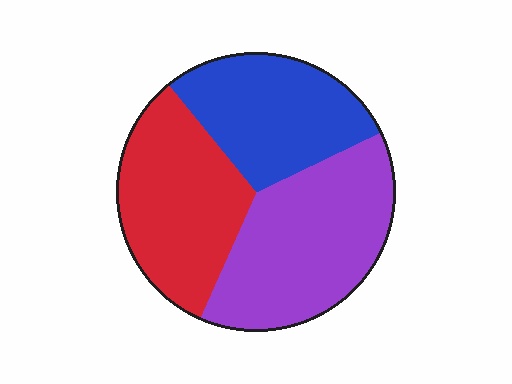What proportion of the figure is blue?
Blue takes up between a sixth and a third of the figure.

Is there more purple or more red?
Purple.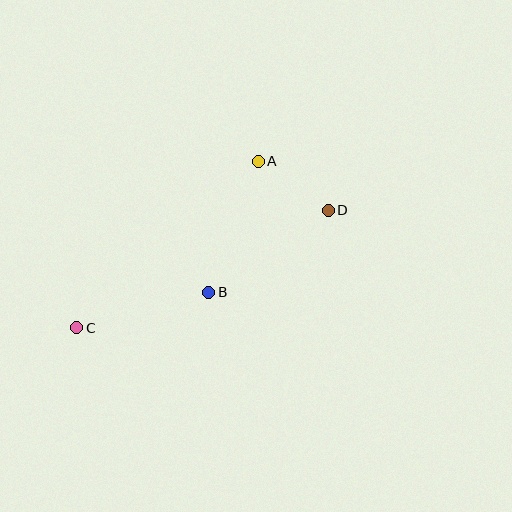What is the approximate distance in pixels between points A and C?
The distance between A and C is approximately 246 pixels.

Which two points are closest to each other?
Points A and D are closest to each other.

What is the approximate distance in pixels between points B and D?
The distance between B and D is approximately 145 pixels.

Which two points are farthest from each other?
Points C and D are farthest from each other.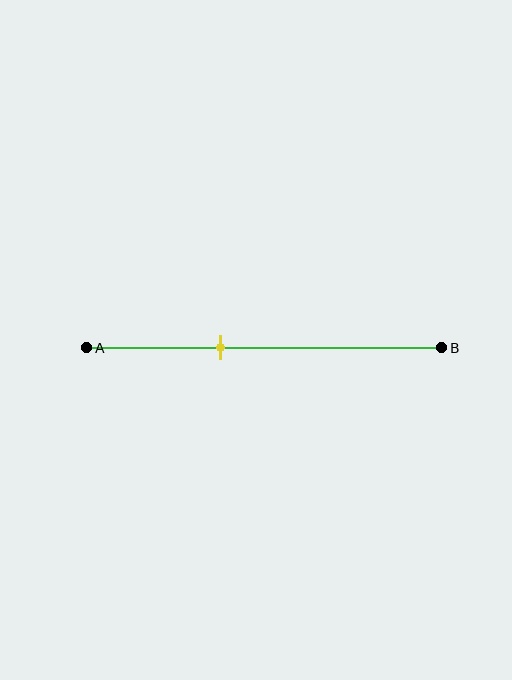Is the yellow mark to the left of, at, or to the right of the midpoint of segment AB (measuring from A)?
The yellow mark is to the left of the midpoint of segment AB.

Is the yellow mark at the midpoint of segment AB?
No, the mark is at about 40% from A, not at the 50% midpoint.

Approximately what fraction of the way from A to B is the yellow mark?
The yellow mark is approximately 40% of the way from A to B.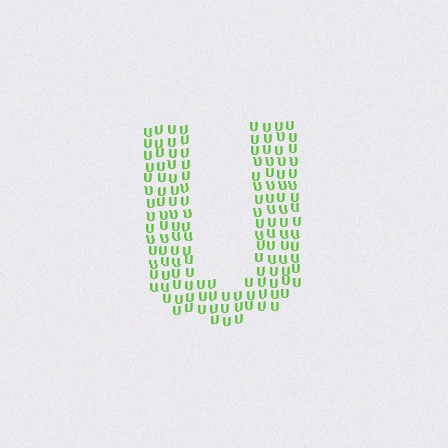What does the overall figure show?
The overall figure shows the letter U.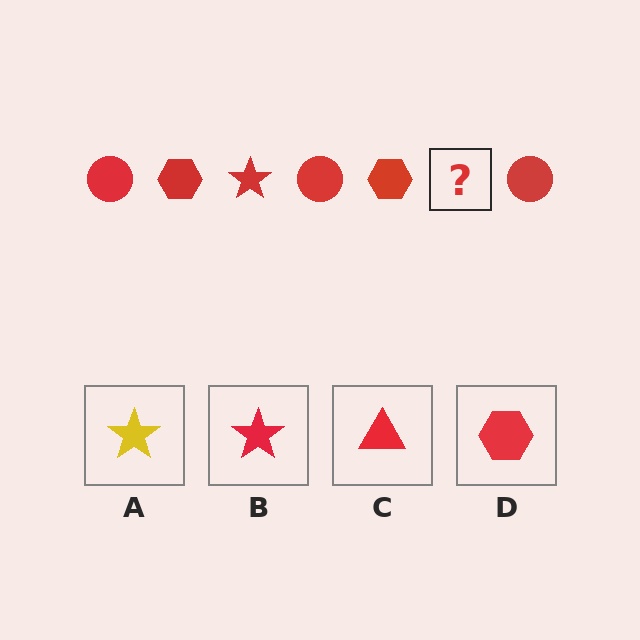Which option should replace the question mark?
Option B.